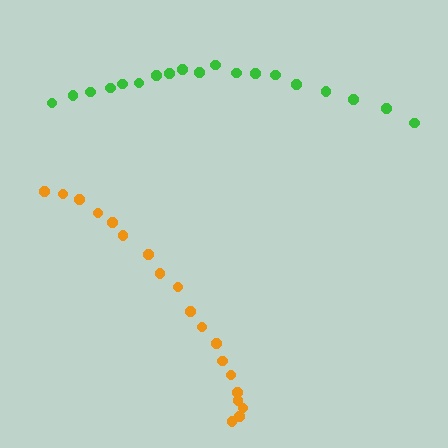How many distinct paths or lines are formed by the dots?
There are 2 distinct paths.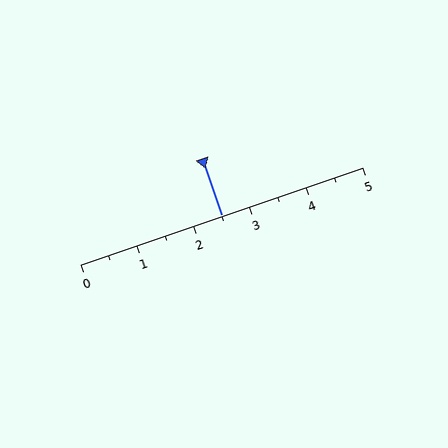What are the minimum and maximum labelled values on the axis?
The axis runs from 0 to 5.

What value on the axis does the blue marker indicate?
The marker indicates approximately 2.5.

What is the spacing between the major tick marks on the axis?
The major ticks are spaced 1 apart.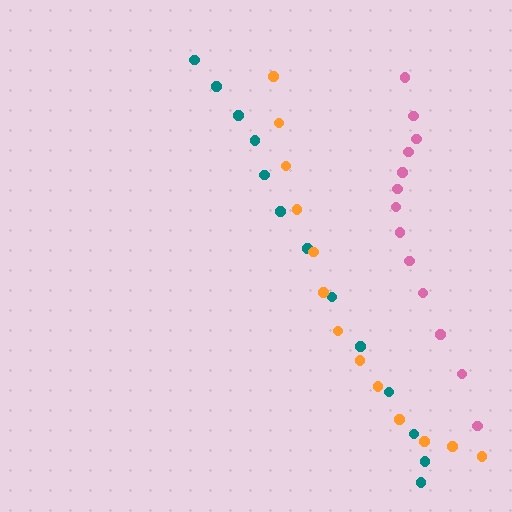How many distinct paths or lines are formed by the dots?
There are 3 distinct paths.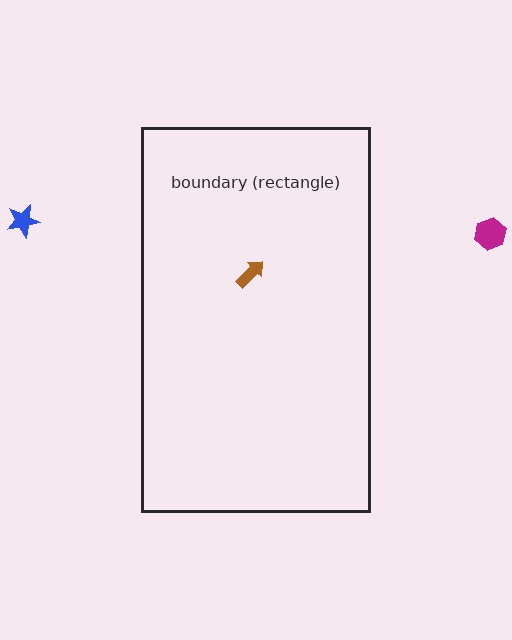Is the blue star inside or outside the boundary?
Outside.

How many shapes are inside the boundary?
1 inside, 2 outside.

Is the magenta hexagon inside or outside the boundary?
Outside.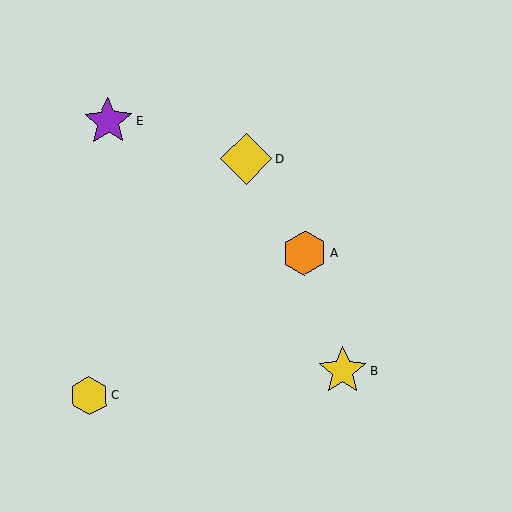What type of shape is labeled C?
Shape C is a yellow hexagon.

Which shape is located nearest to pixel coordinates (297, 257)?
The orange hexagon (labeled A) at (304, 253) is nearest to that location.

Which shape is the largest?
The yellow diamond (labeled D) is the largest.